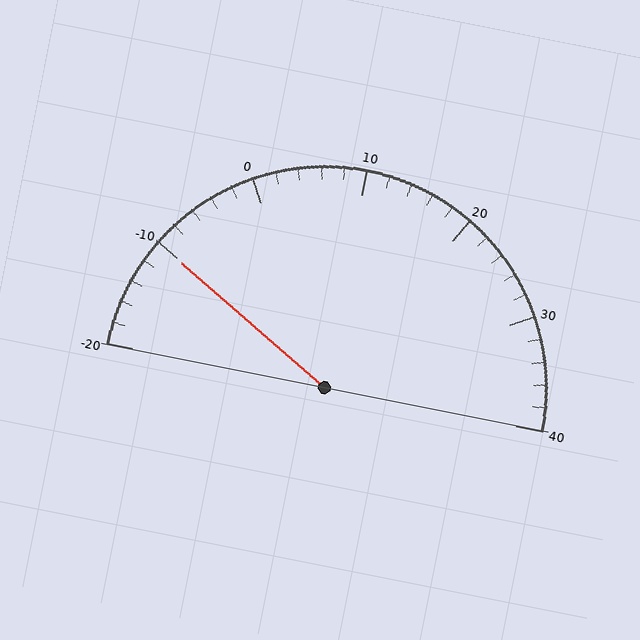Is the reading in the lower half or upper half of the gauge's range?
The reading is in the lower half of the range (-20 to 40).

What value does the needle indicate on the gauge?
The needle indicates approximately -10.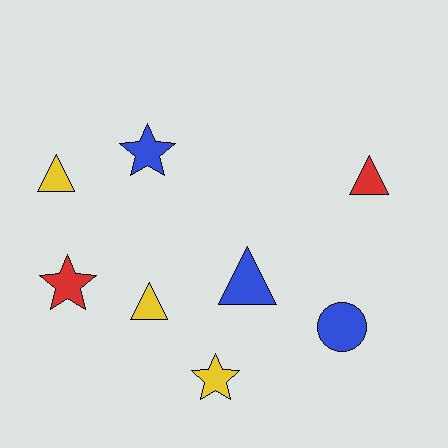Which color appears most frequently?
Blue, with 3 objects.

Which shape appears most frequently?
Triangle, with 4 objects.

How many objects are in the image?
There are 8 objects.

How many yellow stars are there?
There is 1 yellow star.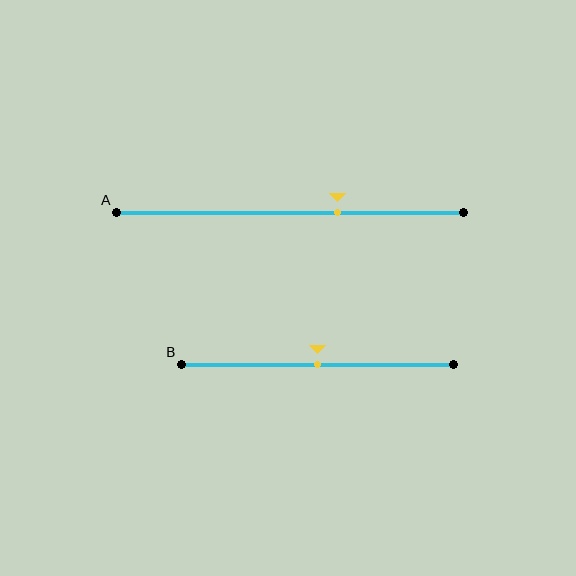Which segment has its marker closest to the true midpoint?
Segment B has its marker closest to the true midpoint.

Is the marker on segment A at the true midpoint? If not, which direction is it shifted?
No, the marker on segment A is shifted to the right by about 14% of the segment length.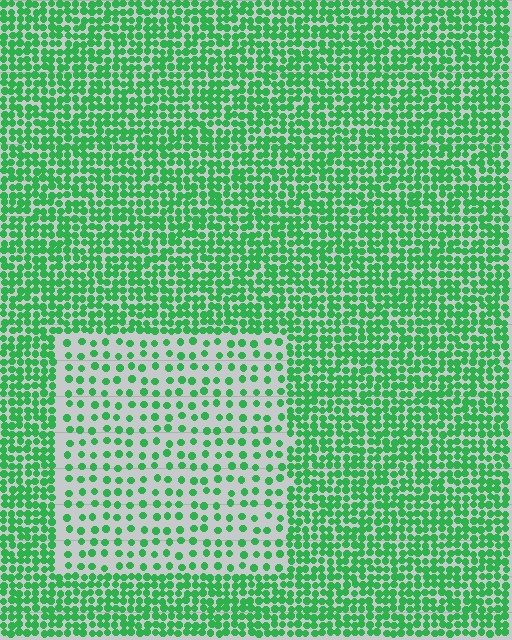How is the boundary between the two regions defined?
The boundary is defined by a change in element density (approximately 2.4x ratio). All elements are the same color, size, and shape.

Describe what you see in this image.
The image contains small green elements arranged at two different densities. A rectangle-shaped region is visible where the elements are less densely packed than the surrounding area.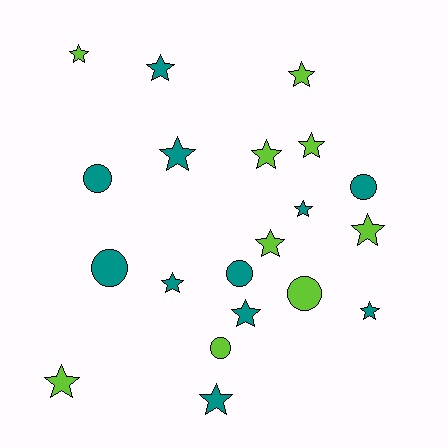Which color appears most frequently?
Teal, with 11 objects.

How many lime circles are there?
There are 2 lime circles.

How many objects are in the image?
There are 20 objects.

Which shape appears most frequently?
Star, with 14 objects.